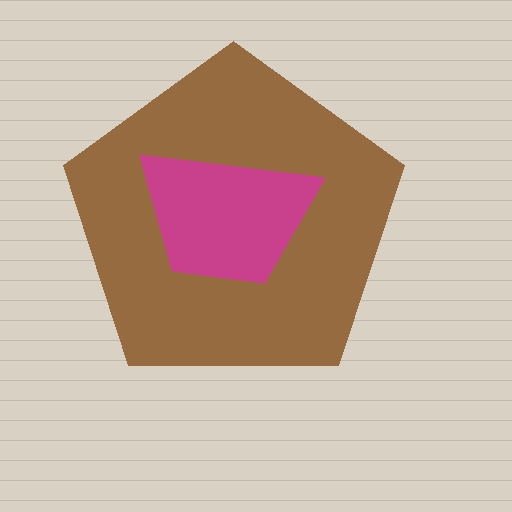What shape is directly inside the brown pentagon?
The magenta trapezoid.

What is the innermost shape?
The magenta trapezoid.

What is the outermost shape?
The brown pentagon.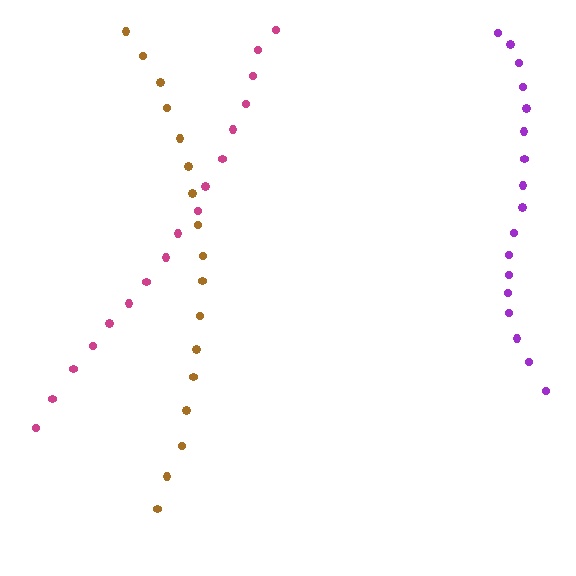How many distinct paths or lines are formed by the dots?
There are 3 distinct paths.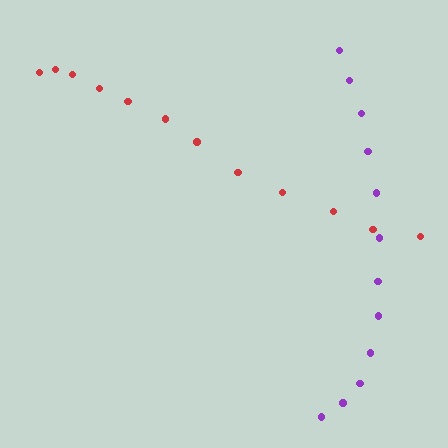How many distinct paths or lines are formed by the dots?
There are 2 distinct paths.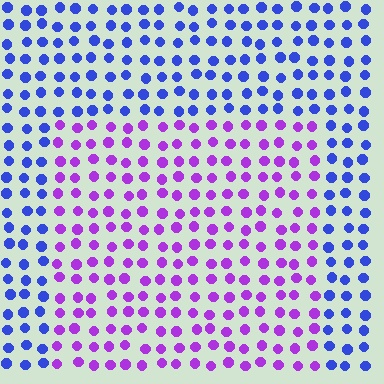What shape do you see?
I see a rectangle.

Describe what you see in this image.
The image is filled with small blue elements in a uniform arrangement. A rectangle-shaped region is visible where the elements are tinted to a slightly different hue, forming a subtle color boundary.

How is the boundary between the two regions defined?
The boundary is defined purely by a slight shift in hue (about 51 degrees). Spacing, size, and orientation are identical on both sides.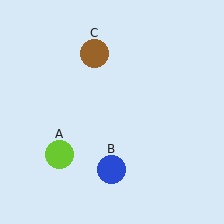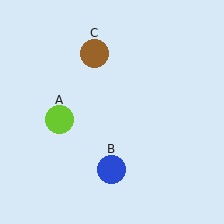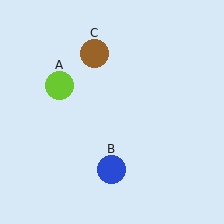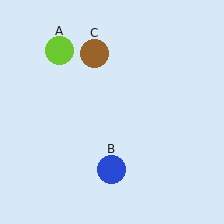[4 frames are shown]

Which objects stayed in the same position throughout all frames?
Blue circle (object B) and brown circle (object C) remained stationary.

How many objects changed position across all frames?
1 object changed position: lime circle (object A).